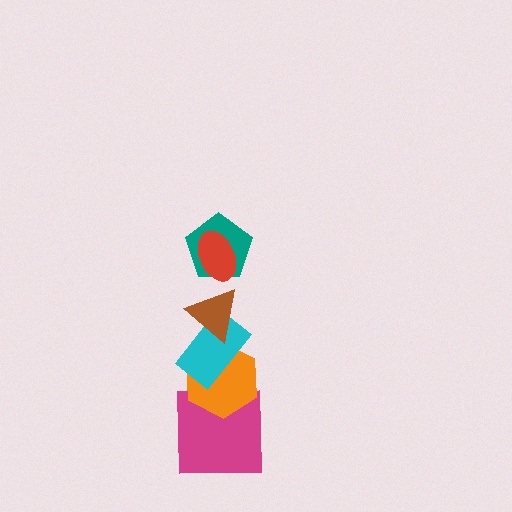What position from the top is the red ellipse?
The red ellipse is 1st from the top.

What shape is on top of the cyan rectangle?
The brown triangle is on top of the cyan rectangle.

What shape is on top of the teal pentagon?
The red ellipse is on top of the teal pentagon.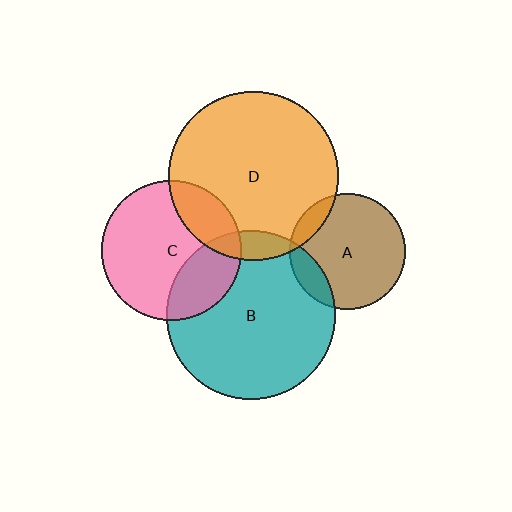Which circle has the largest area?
Circle D (orange).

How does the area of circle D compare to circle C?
Approximately 1.5 times.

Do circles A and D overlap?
Yes.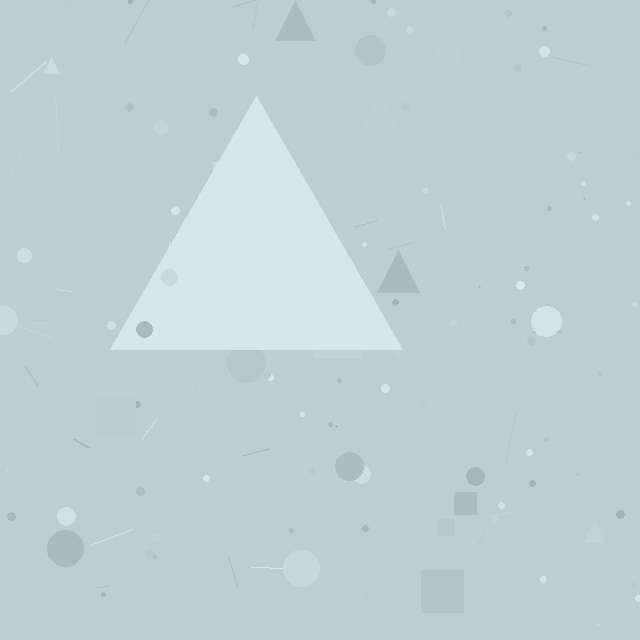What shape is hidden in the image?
A triangle is hidden in the image.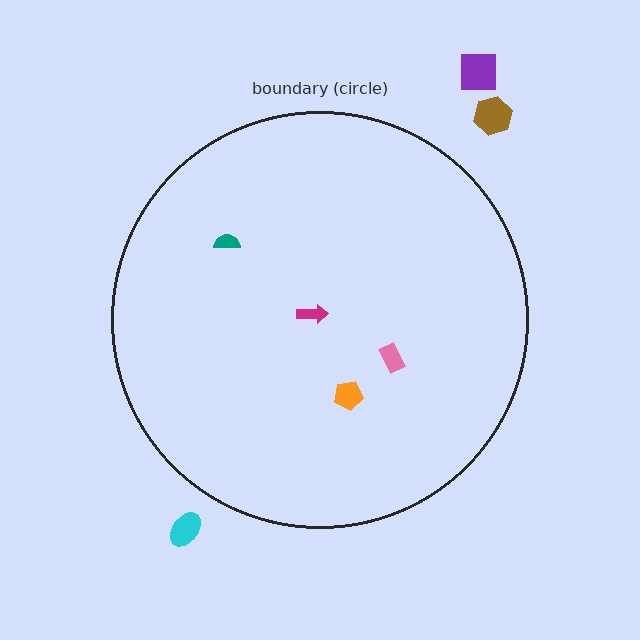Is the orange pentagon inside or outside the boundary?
Inside.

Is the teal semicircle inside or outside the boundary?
Inside.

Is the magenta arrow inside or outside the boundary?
Inside.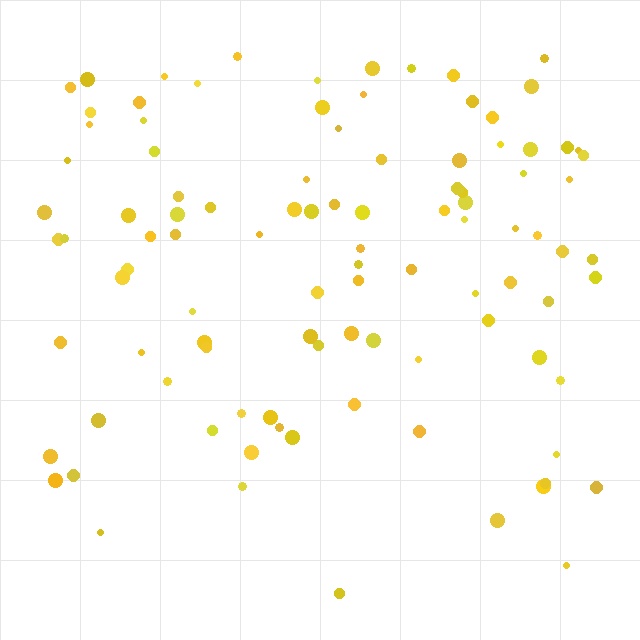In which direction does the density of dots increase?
From bottom to top, with the top side densest.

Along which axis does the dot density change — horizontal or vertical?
Vertical.